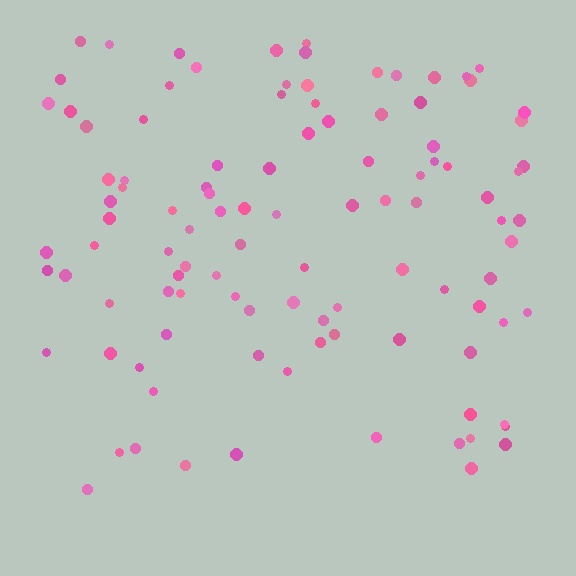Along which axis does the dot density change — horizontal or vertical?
Vertical.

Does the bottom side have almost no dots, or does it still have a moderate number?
Still a moderate number, just noticeably fewer than the top.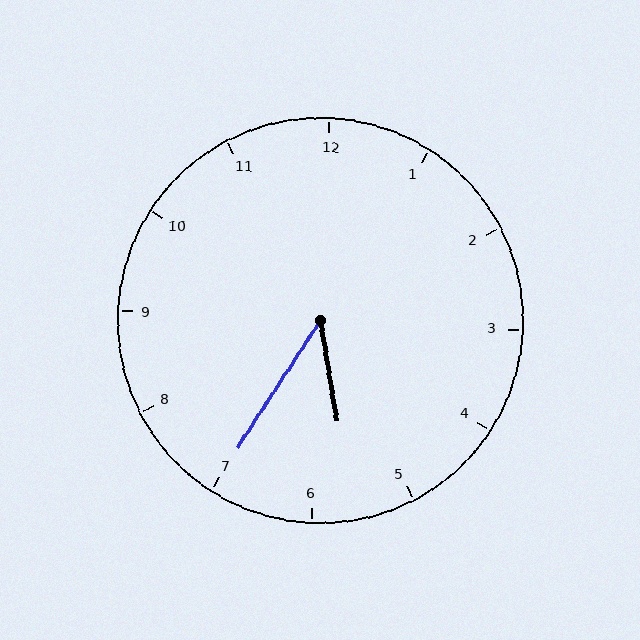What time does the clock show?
5:35.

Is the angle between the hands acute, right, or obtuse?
It is acute.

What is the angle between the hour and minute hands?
Approximately 42 degrees.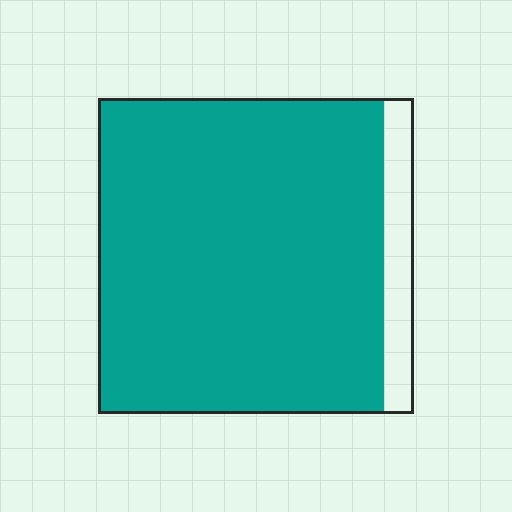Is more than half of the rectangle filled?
Yes.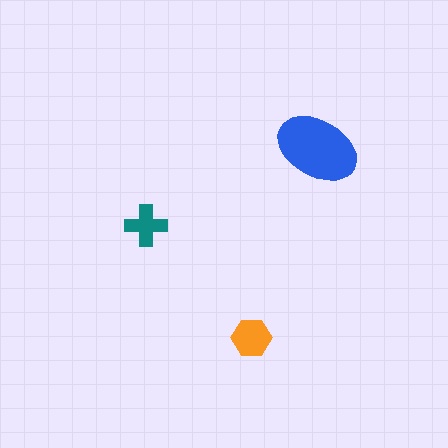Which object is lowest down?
The orange hexagon is bottommost.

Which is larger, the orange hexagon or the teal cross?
The orange hexagon.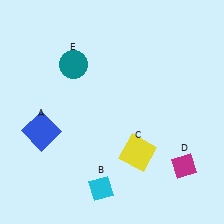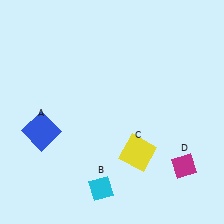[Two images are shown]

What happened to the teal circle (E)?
The teal circle (E) was removed in Image 2. It was in the top-left area of Image 1.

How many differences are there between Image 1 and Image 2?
There is 1 difference between the two images.